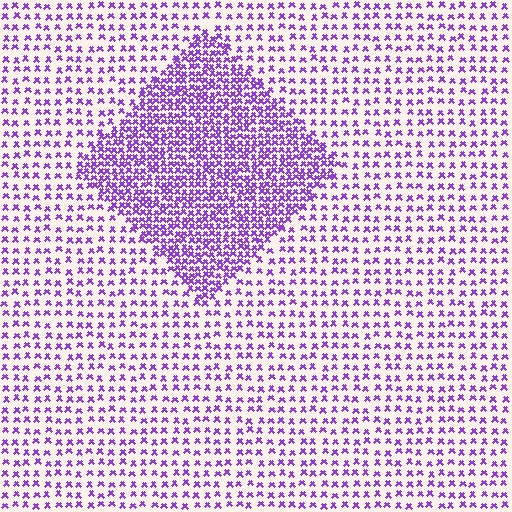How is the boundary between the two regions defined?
The boundary is defined by a change in element density (approximately 2.3x ratio). All elements are the same color, size, and shape.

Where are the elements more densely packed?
The elements are more densely packed inside the diamond boundary.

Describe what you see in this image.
The image contains small purple elements arranged at two different densities. A diamond-shaped region is visible where the elements are more densely packed than the surrounding area.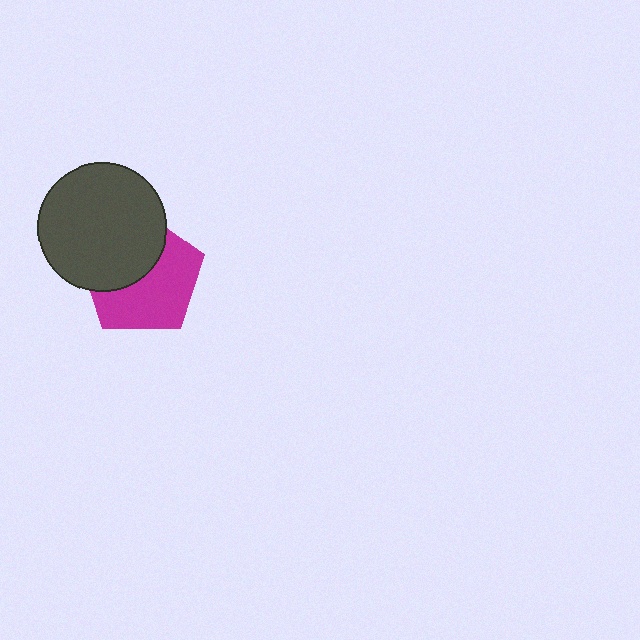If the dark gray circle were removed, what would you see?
You would see the complete magenta pentagon.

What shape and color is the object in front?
The object in front is a dark gray circle.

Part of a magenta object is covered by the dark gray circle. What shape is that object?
It is a pentagon.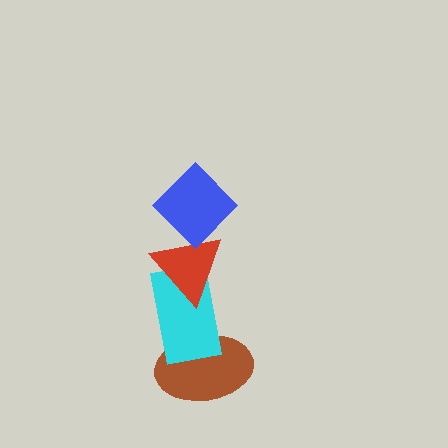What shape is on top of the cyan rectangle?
The red triangle is on top of the cyan rectangle.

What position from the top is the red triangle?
The red triangle is 2nd from the top.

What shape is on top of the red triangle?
The blue diamond is on top of the red triangle.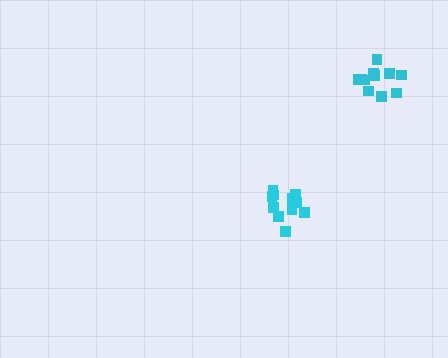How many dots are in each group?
Group 1: 11 dots, Group 2: 11 dots (22 total).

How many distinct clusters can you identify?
There are 2 distinct clusters.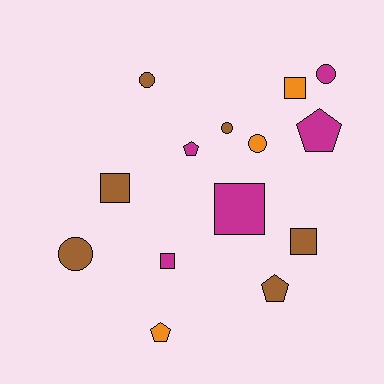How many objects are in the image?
There are 14 objects.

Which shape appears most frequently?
Circle, with 5 objects.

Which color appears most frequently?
Brown, with 6 objects.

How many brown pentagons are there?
There is 1 brown pentagon.